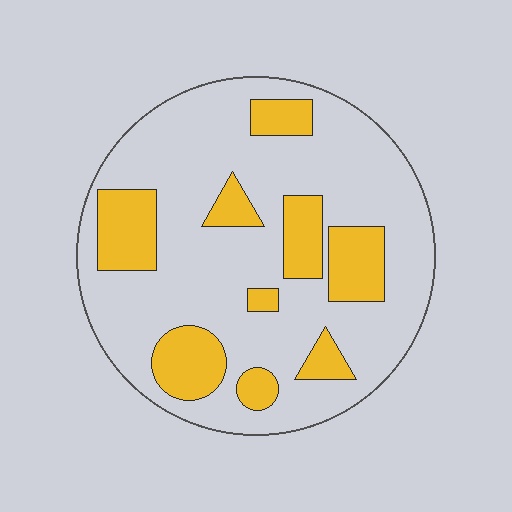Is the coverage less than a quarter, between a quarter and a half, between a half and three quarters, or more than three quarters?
Less than a quarter.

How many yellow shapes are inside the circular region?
9.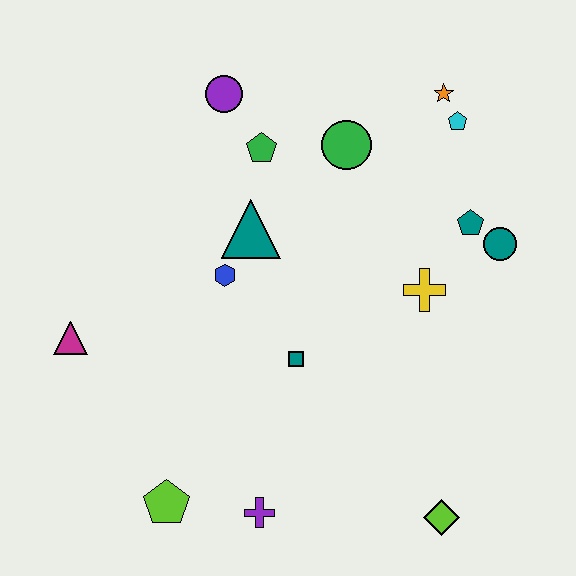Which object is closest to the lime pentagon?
The purple cross is closest to the lime pentagon.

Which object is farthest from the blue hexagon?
The lime diamond is farthest from the blue hexagon.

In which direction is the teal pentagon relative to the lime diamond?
The teal pentagon is above the lime diamond.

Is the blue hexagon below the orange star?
Yes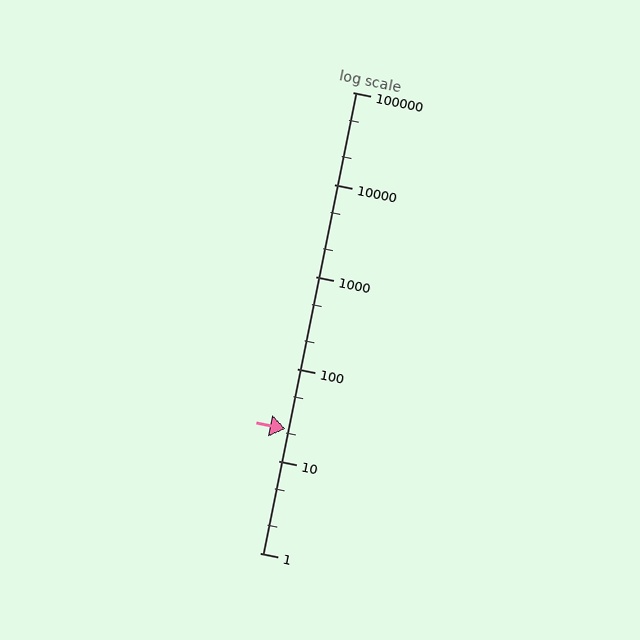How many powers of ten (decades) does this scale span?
The scale spans 5 decades, from 1 to 100000.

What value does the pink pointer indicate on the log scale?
The pointer indicates approximately 22.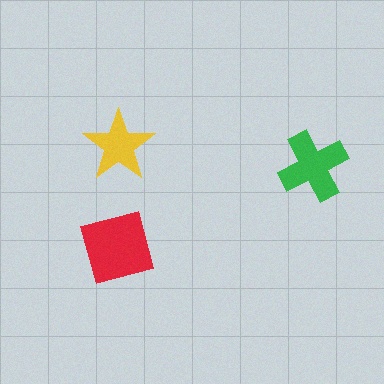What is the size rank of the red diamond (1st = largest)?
1st.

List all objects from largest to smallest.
The red diamond, the green cross, the yellow star.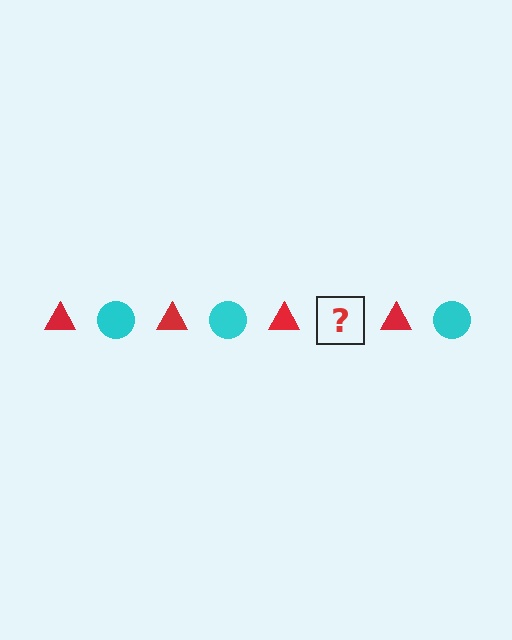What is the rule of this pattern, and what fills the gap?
The rule is that the pattern alternates between red triangle and cyan circle. The gap should be filled with a cyan circle.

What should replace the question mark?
The question mark should be replaced with a cyan circle.